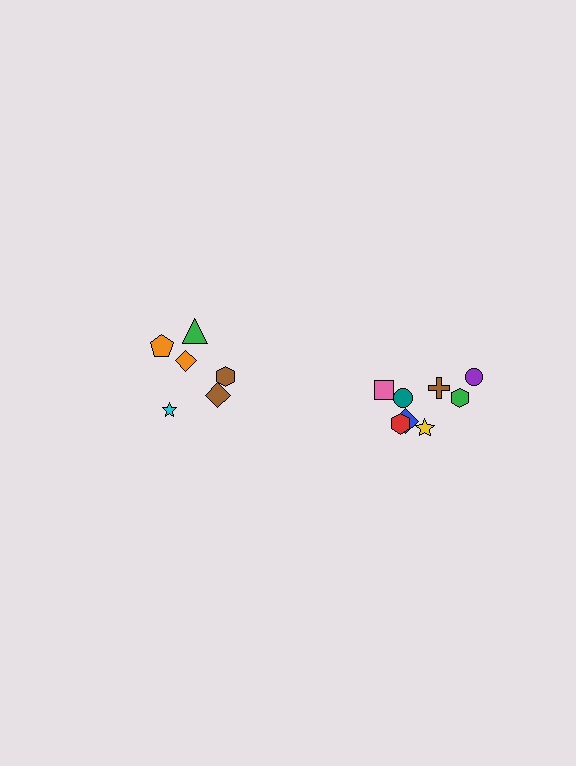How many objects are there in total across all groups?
There are 14 objects.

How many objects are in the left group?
There are 6 objects.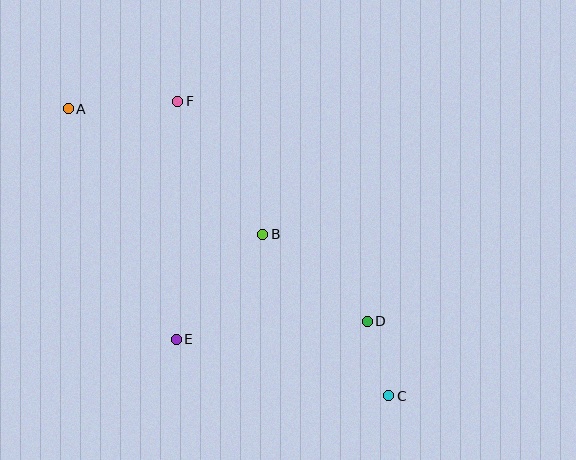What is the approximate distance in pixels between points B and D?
The distance between B and D is approximately 136 pixels.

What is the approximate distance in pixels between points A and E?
The distance between A and E is approximately 255 pixels.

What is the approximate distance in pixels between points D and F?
The distance between D and F is approximately 291 pixels.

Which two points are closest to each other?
Points C and D are closest to each other.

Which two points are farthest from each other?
Points A and C are farthest from each other.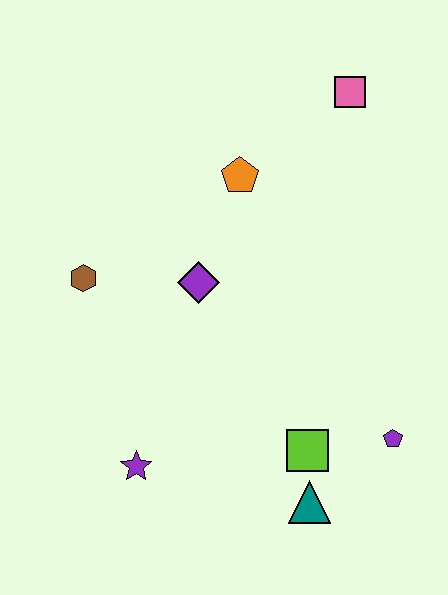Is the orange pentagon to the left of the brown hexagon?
No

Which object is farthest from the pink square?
The purple star is farthest from the pink square.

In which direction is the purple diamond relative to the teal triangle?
The purple diamond is above the teal triangle.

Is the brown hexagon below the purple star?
No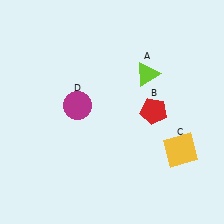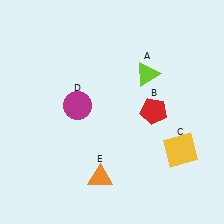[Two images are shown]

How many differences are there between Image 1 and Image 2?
There is 1 difference between the two images.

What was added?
An orange triangle (E) was added in Image 2.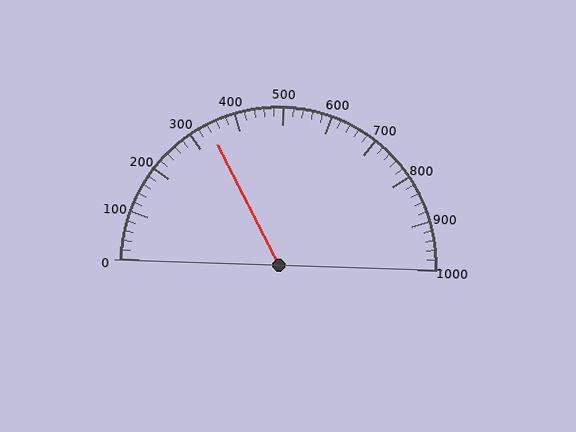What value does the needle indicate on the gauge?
The needle indicates approximately 340.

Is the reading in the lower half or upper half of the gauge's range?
The reading is in the lower half of the range (0 to 1000).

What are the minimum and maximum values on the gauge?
The gauge ranges from 0 to 1000.